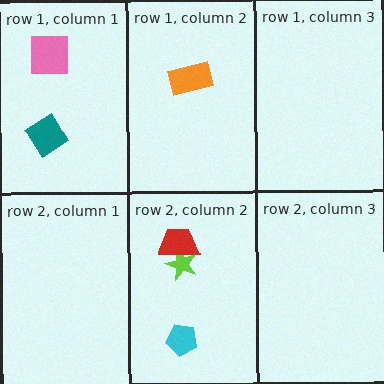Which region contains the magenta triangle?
The row 1, column 1 region.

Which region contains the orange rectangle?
The row 1, column 2 region.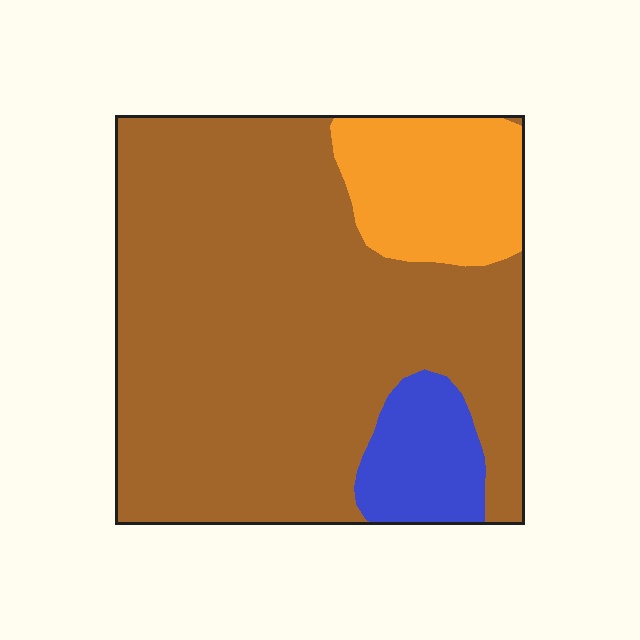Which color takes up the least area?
Blue, at roughly 10%.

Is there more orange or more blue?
Orange.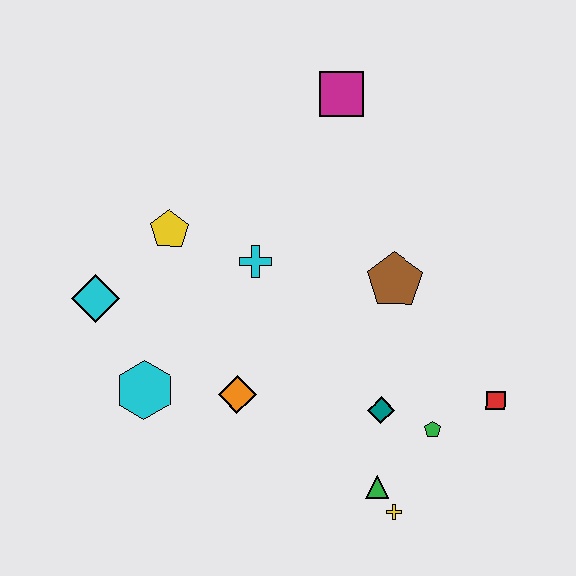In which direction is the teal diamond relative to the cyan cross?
The teal diamond is below the cyan cross.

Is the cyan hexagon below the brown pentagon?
Yes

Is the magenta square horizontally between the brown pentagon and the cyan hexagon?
Yes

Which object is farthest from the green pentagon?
The cyan diamond is farthest from the green pentagon.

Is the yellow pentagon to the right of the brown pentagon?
No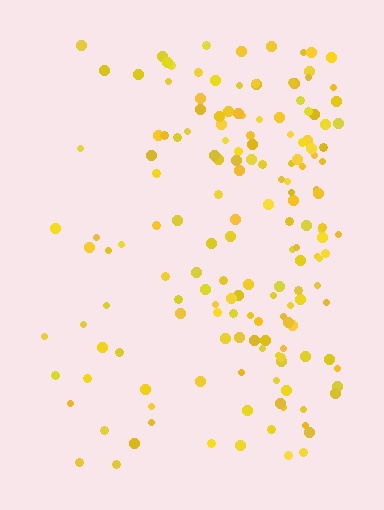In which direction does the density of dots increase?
From left to right, with the right side densest.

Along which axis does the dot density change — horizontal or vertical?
Horizontal.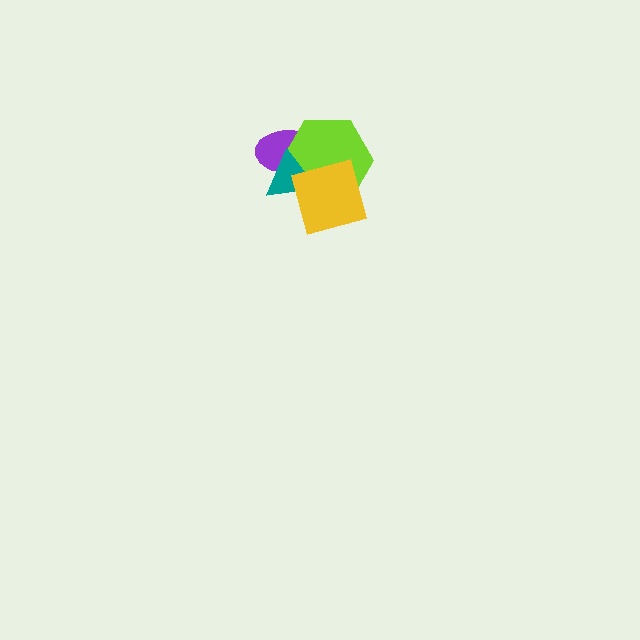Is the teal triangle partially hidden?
Yes, it is partially covered by another shape.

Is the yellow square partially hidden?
No, no other shape covers it.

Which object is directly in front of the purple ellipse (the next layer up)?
The lime hexagon is directly in front of the purple ellipse.